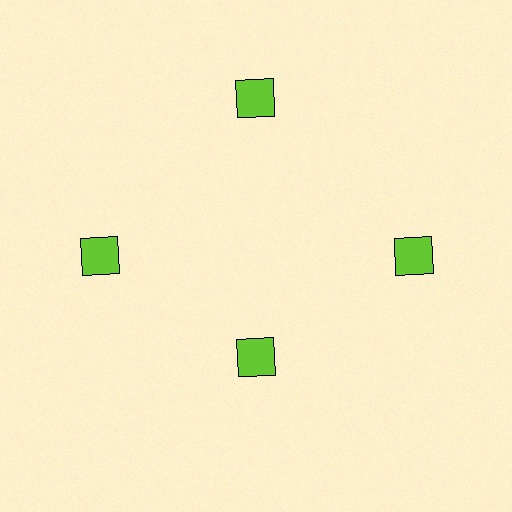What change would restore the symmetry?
The symmetry would be restored by moving it outward, back onto the ring so that all 4 squares sit at equal angles and equal distance from the center.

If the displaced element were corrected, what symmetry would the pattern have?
It would have 4-fold rotational symmetry — the pattern would map onto itself every 90 degrees.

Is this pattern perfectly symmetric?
No. The 4 lime squares are arranged in a ring, but one element near the 6 o'clock position is pulled inward toward the center, breaking the 4-fold rotational symmetry.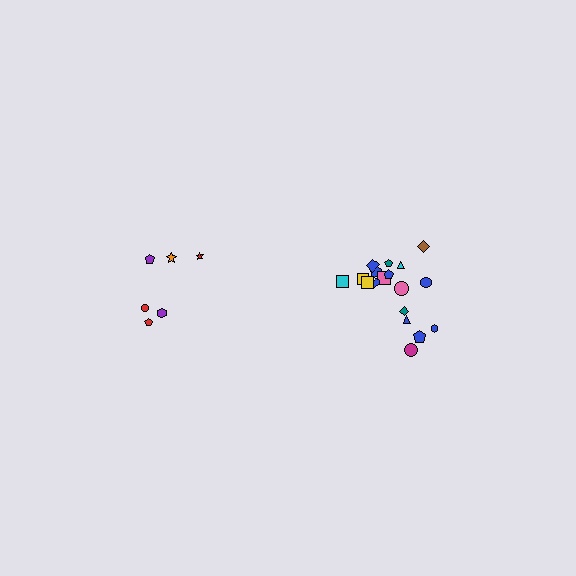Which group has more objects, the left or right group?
The right group.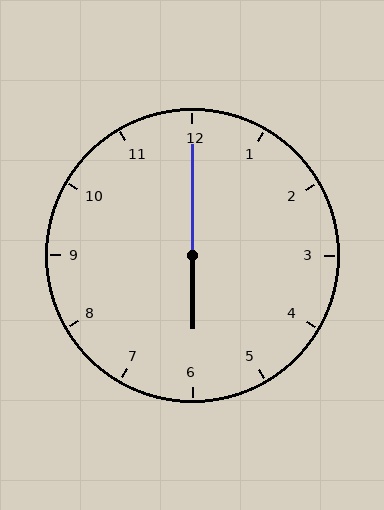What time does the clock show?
6:00.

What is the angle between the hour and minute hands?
Approximately 180 degrees.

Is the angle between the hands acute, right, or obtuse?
It is obtuse.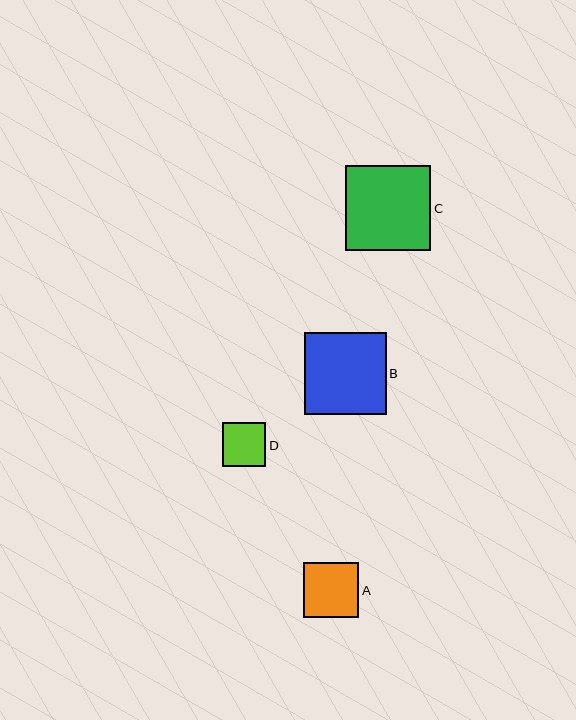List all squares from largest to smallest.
From largest to smallest: C, B, A, D.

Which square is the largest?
Square C is the largest with a size of approximately 85 pixels.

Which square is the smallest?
Square D is the smallest with a size of approximately 44 pixels.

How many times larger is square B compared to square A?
Square B is approximately 1.5 times the size of square A.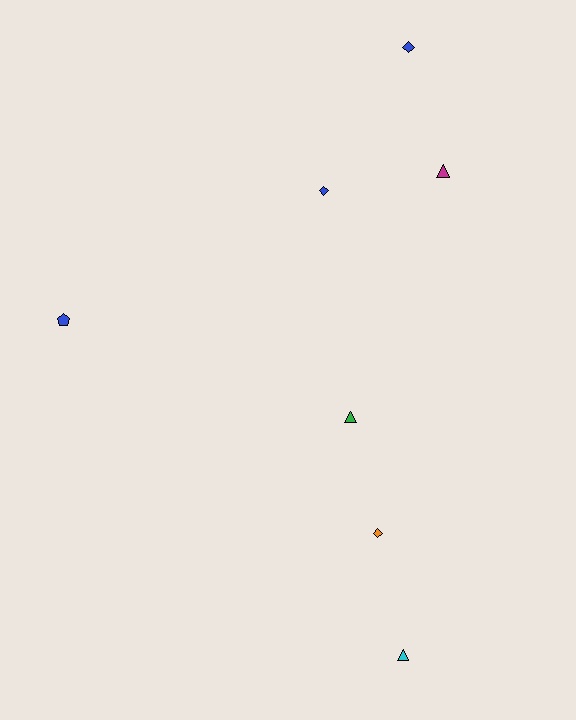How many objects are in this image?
There are 7 objects.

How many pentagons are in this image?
There is 1 pentagon.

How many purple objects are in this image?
There are no purple objects.